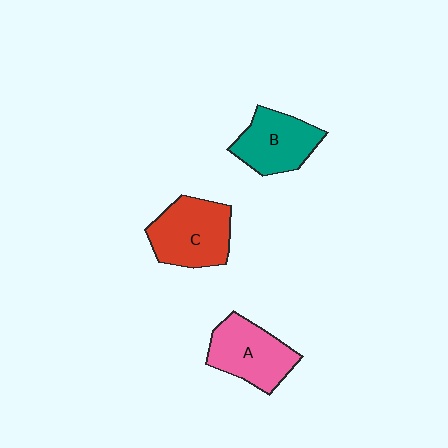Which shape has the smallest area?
Shape B (teal).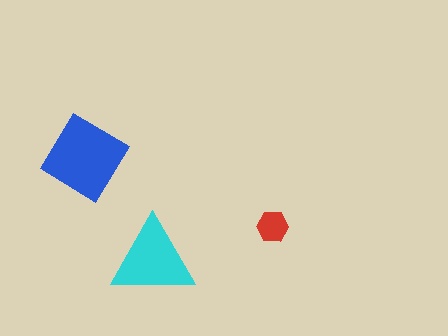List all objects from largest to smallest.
The blue diamond, the cyan triangle, the red hexagon.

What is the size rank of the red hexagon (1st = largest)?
3rd.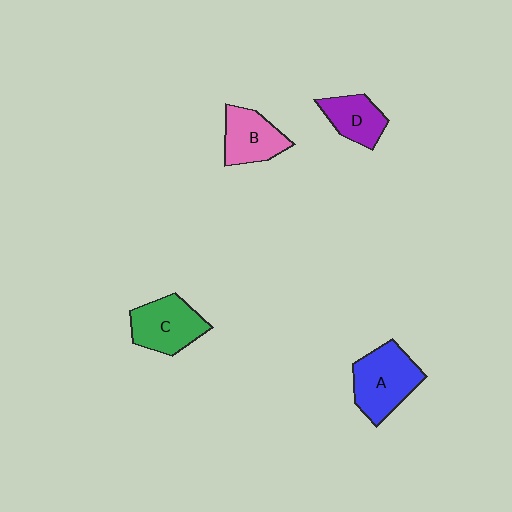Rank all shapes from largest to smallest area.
From largest to smallest: A (blue), C (green), B (pink), D (purple).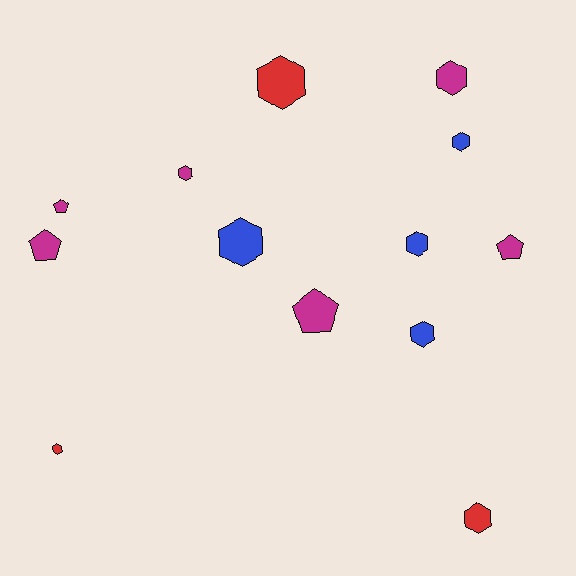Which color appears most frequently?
Magenta, with 6 objects.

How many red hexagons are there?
There are 3 red hexagons.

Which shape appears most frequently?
Hexagon, with 9 objects.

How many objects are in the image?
There are 13 objects.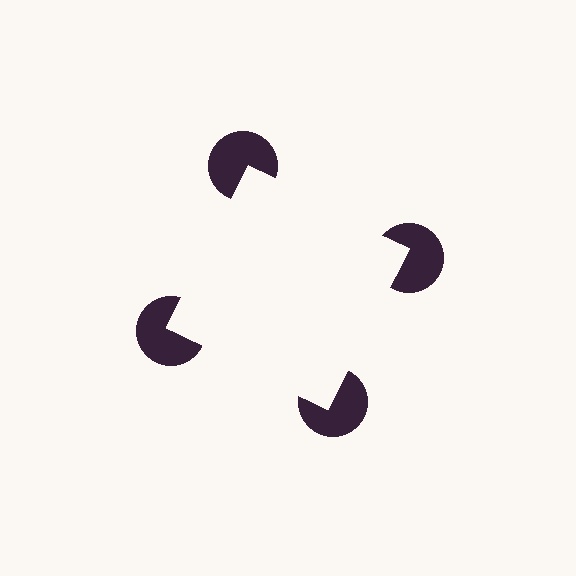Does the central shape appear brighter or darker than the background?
It typically appears slightly brighter than the background, even though no actual brightness change is drawn.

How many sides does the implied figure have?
4 sides.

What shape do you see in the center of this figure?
An illusory square — its edges are inferred from the aligned wedge cuts in the pac-man discs, not physically drawn.